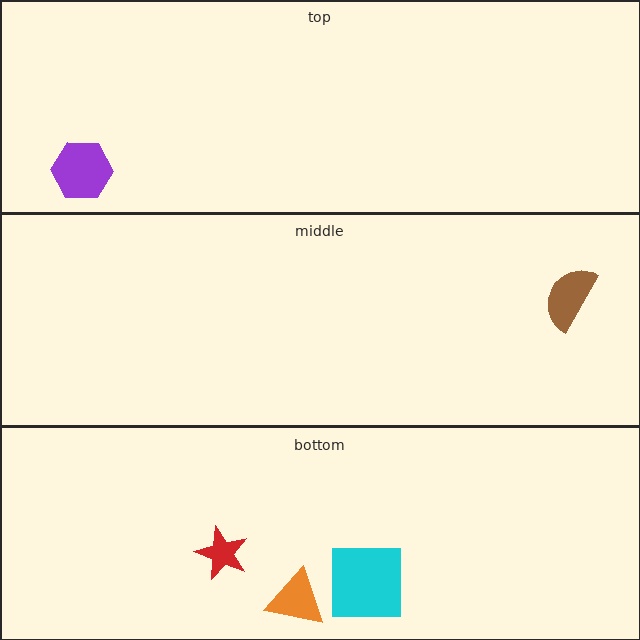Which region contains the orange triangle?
The bottom region.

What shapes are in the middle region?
The brown semicircle.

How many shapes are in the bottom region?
3.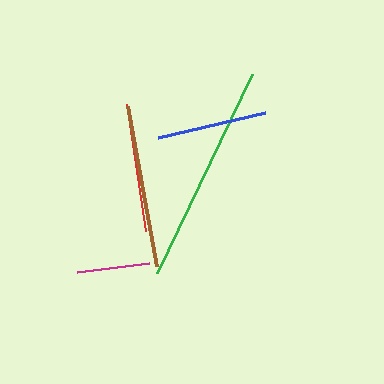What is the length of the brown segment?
The brown segment is approximately 163 pixels long.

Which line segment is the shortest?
The magenta line is the shortest at approximately 73 pixels.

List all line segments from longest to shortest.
From longest to shortest: green, brown, red, blue, magenta.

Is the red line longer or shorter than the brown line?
The brown line is longer than the red line.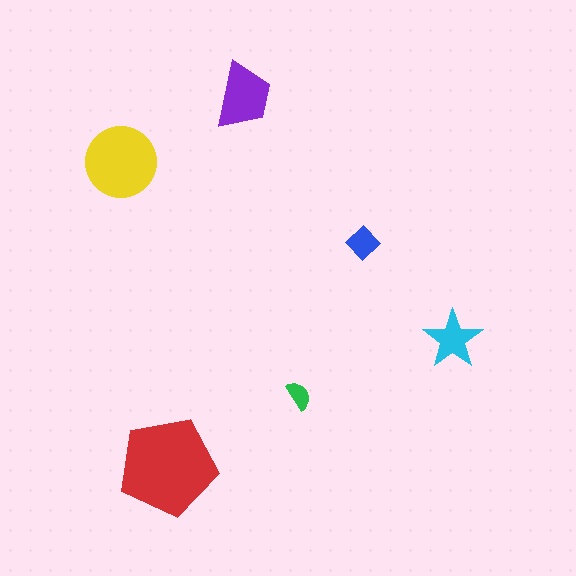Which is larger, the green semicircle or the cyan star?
The cyan star.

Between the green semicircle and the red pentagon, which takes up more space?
The red pentagon.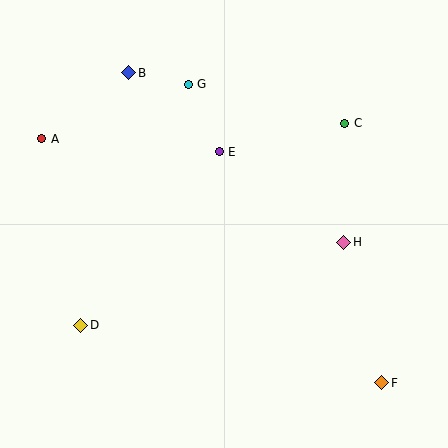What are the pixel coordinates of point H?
Point H is at (344, 242).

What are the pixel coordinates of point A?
Point A is at (42, 139).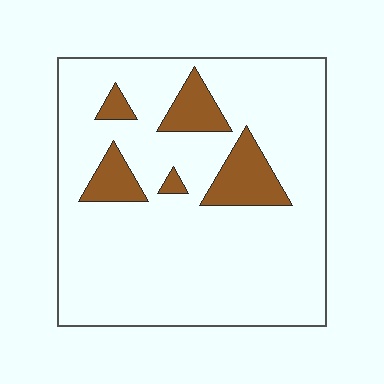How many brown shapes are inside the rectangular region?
5.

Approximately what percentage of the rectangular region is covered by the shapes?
Approximately 15%.